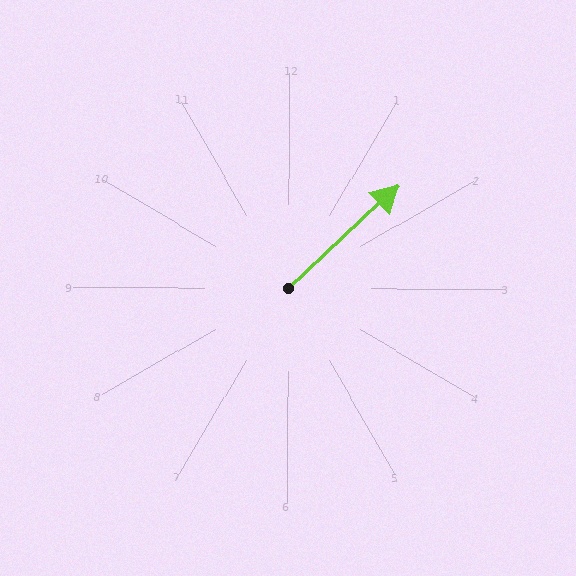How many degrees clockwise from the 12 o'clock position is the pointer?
Approximately 47 degrees.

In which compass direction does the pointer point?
Northeast.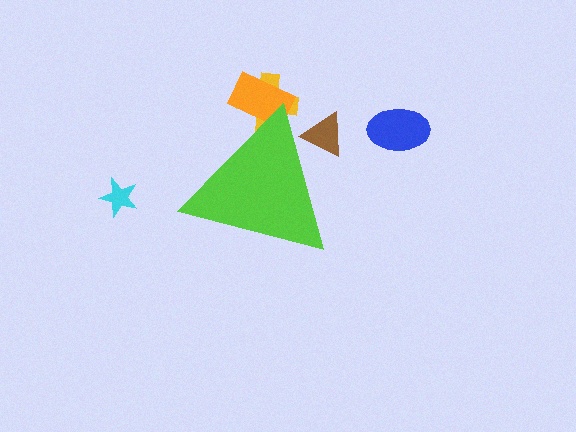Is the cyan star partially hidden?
No, the cyan star is fully visible.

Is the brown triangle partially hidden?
Yes, the brown triangle is partially hidden behind the lime triangle.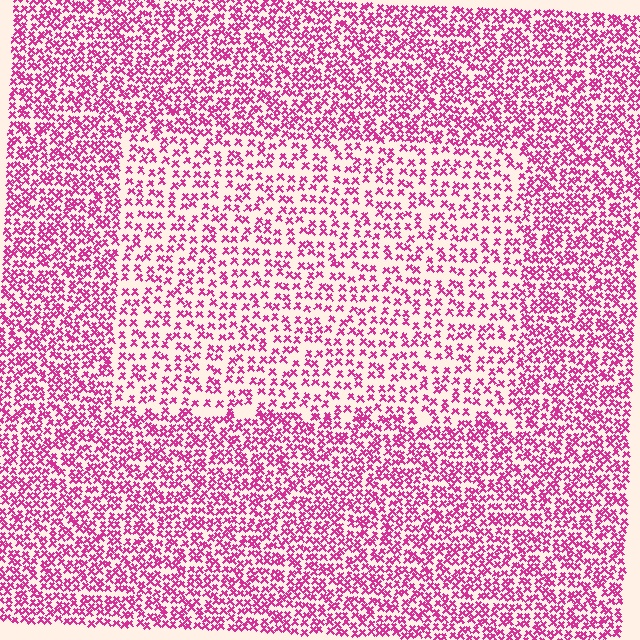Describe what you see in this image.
The image contains small magenta elements arranged at two different densities. A rectangle-shaped region is visible where the elements are less densely packed than the surrounding area.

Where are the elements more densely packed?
The elements are more densely packed outside the rectangle boundary.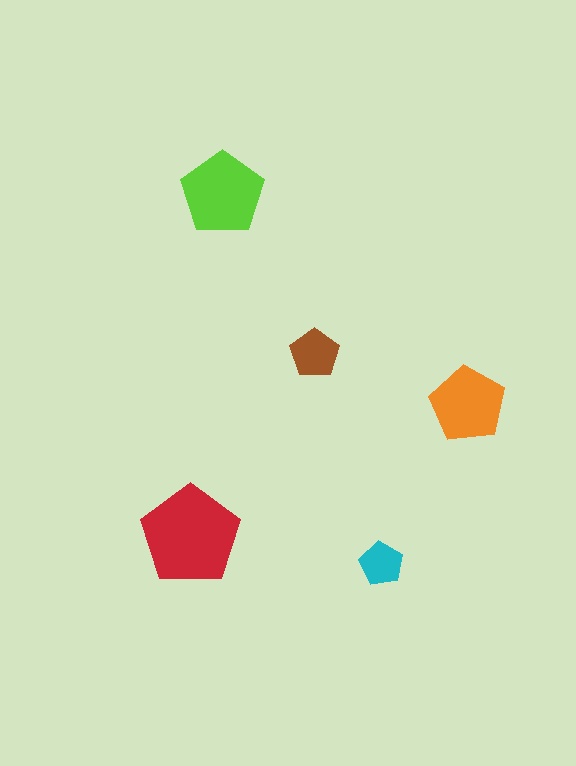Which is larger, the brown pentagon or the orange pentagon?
The orange one.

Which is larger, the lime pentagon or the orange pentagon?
The lime one.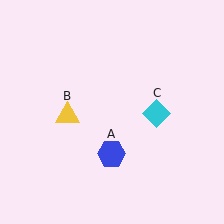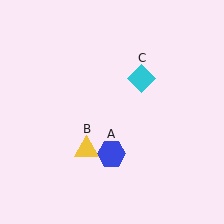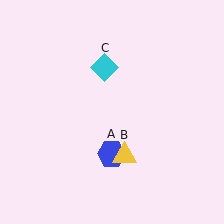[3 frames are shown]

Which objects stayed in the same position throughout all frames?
Blue hexagon (object A) remained stationary.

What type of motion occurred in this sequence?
The yellow triangle (object B), cyan diamond (object C) rotated counterclockwise around the center of the scene.